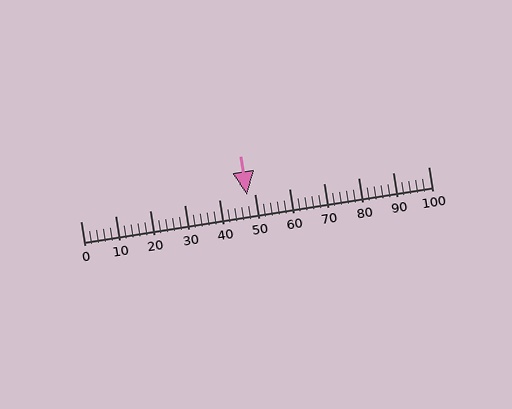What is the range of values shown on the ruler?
The ruler shows values from 0 to 100.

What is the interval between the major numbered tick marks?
The major tick marks are spaced 10 units apart.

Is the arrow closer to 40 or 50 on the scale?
The arrow is closer to 50.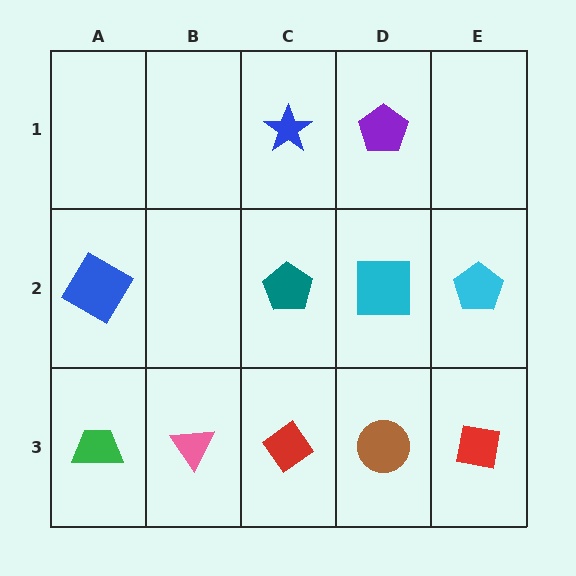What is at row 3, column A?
A green trapezoid.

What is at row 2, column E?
A cyan pentagon.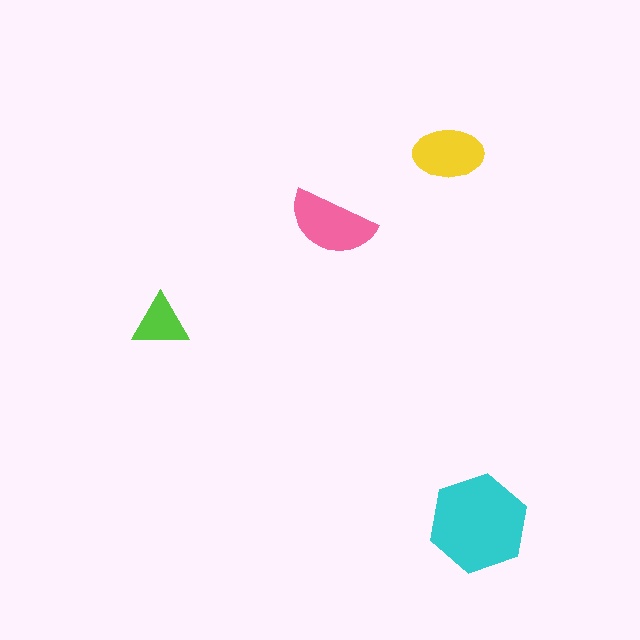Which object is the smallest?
The lime triangle.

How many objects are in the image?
There are 4 objects in the image.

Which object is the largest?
The cyan hexagon.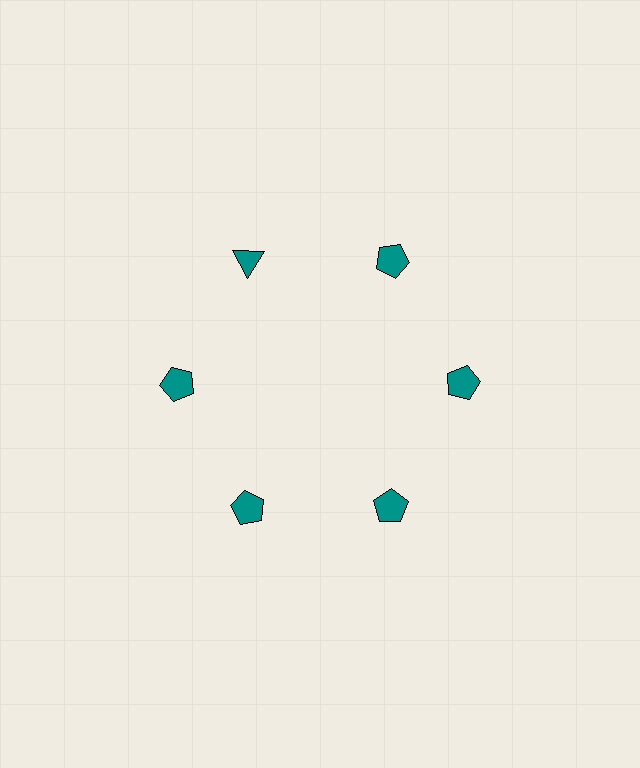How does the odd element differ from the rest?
It has a different shape: triangle instead of pentagon.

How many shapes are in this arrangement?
There are 6 shapes arranged in a ring pattern.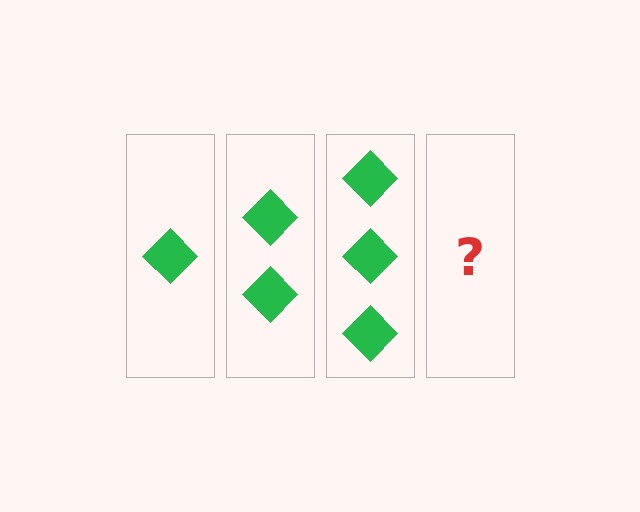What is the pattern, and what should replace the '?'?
The pattern is that each step adds one more diamond. The '?' should be 4 diamonds.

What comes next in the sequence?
The next element should be 4 diamonds.